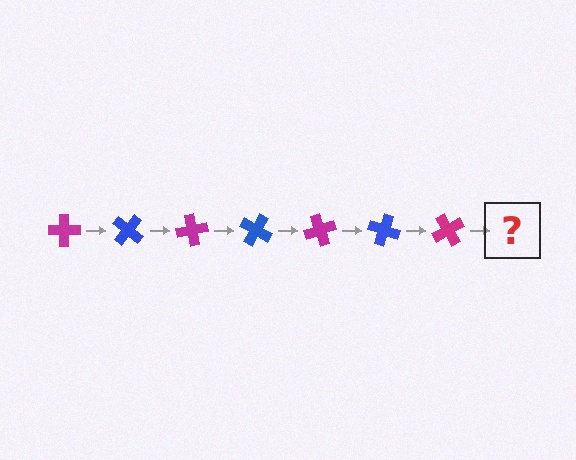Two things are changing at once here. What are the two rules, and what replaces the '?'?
The two rules are that it rotates 40 degrees each step and the color cycles through magenta and blue. The '?' should be a blue cross, rotated 280 degrees from the start.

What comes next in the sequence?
The next element should be a blue cross, rotated 280 degrees from the start.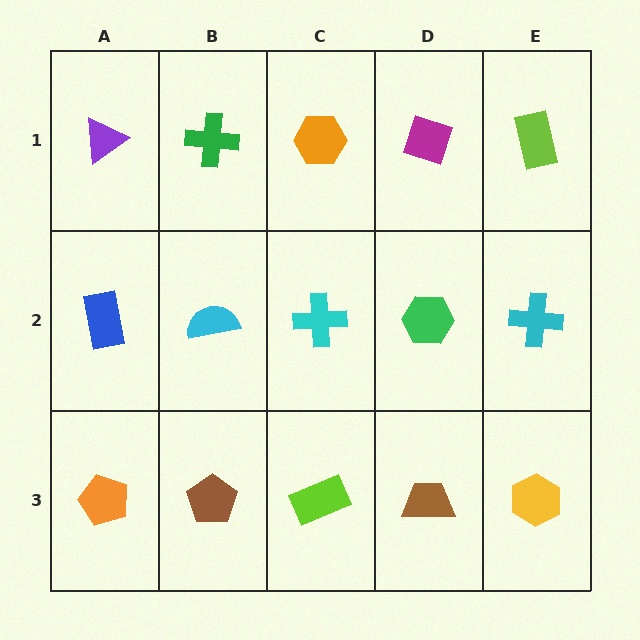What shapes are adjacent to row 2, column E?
A lime rectangle (row 1, column E), a yellow hexagon (row 3, column E), a green hexagon (row 2, column D).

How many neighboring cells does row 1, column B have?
3.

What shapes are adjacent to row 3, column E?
A cyan cross (row 2, column E), a brown trapezoid (row 3, column D).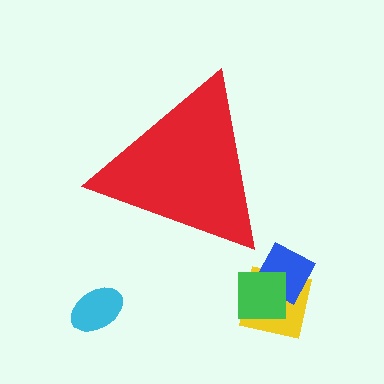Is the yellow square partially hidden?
No, the yellow square is fully visible.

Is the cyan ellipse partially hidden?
No, the cyan ellipse is fully visible.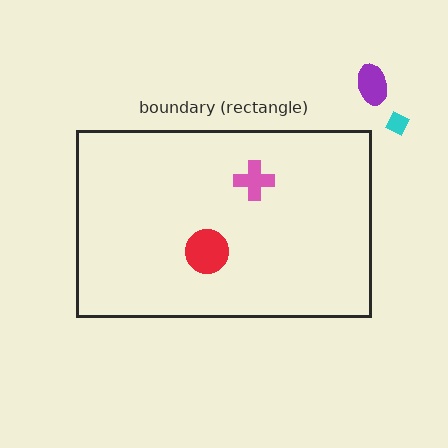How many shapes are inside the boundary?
2 inside, 2 outside.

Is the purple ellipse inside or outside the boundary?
Outside.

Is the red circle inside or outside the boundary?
Inside.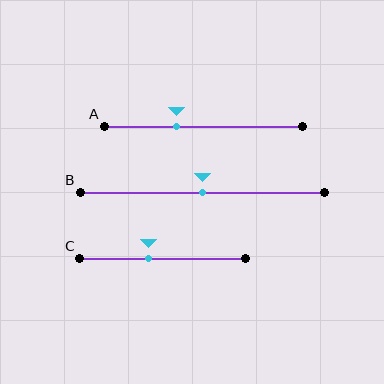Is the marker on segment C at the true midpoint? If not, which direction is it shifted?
No, the marker on segment C is shifted to the left by about 9% of the segment length.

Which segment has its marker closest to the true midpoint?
Segment B has its marker closest to the true midpoint.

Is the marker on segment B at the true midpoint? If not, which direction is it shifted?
Yes, the marker on segment B is at the true midpoint.